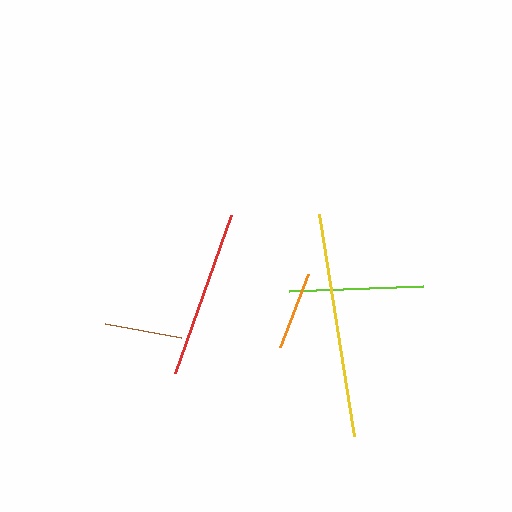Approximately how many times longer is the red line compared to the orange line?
The red line is approximately 2.1 times the length of the orange line.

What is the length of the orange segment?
The orange segment is approximately 78 pixels long.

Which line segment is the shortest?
The brown line is the shortest at approximately 77 pixels.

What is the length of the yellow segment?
The yellow segment is approximately 225 pixels long.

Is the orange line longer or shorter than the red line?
The red line is longer than the orange line.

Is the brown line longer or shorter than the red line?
The red line is longer than the brown line.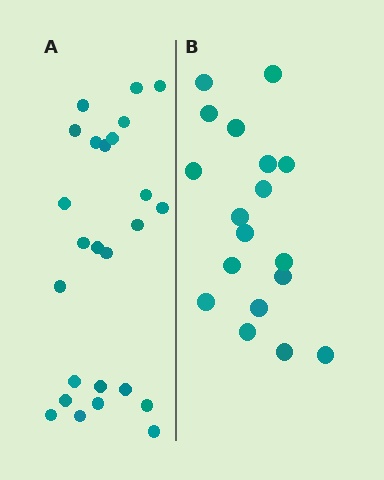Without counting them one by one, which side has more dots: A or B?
Region A (the left region) has more dots.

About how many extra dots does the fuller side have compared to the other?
Region A has roughly 8 or so more dots than region B.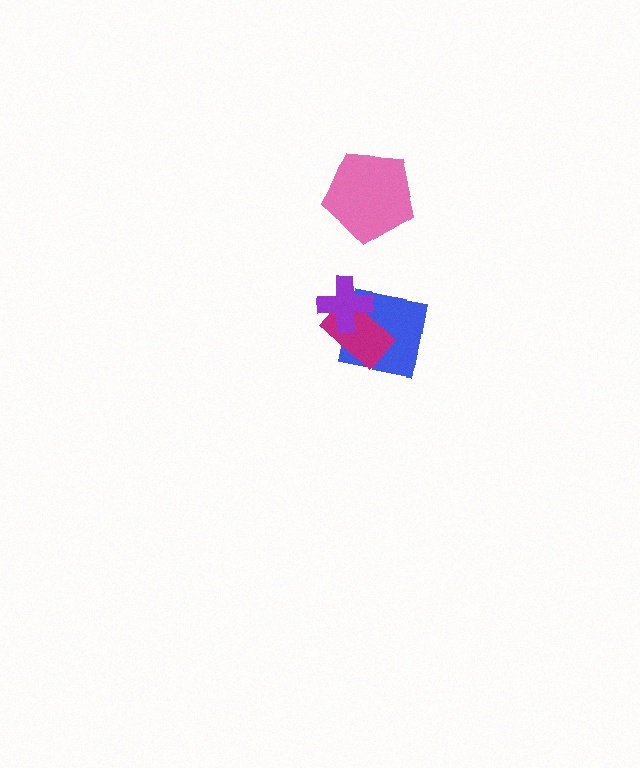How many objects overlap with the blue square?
2 objects overlap with the blue square.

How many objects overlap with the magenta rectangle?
2 objects overlap with the magenta rectangle.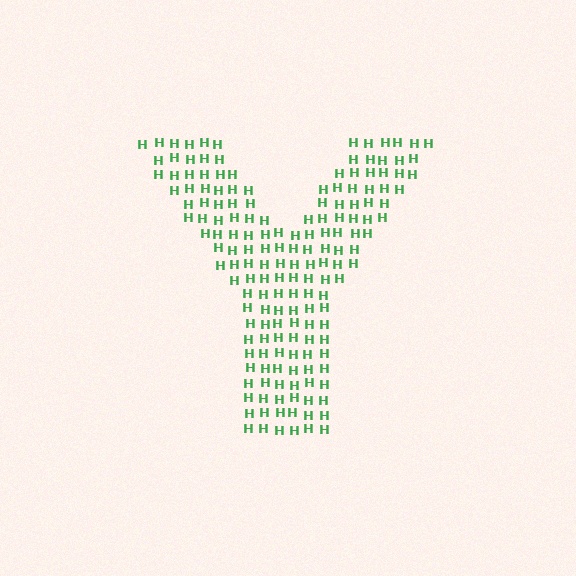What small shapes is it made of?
It is made of small letter H's.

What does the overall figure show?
The overall figure shows the letter Y.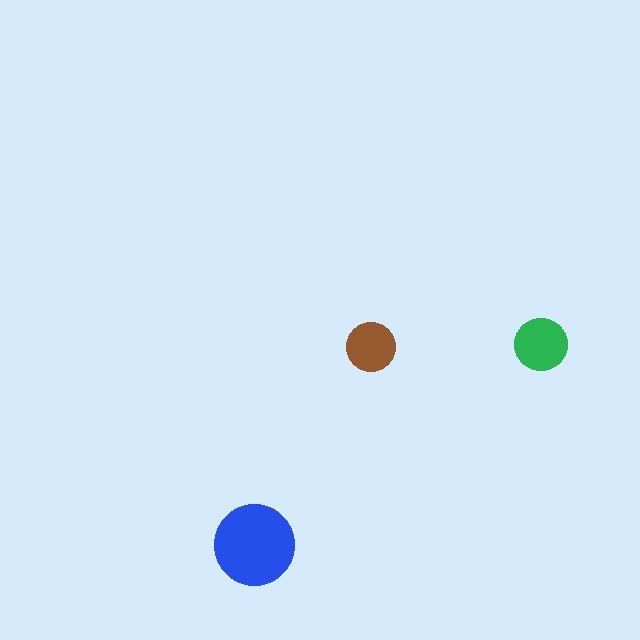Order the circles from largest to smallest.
the blue one, the green one, the brown one.